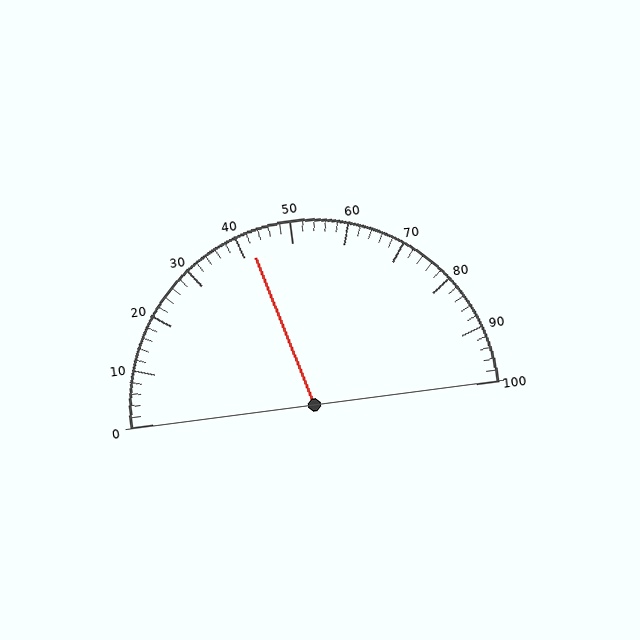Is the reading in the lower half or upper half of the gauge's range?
The reading is in the lower half of the range (0 to 100).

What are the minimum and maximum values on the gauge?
The gauge ranges from 0 to 100.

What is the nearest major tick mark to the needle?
The nearest major tick mark is 40.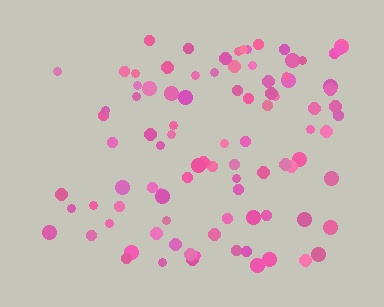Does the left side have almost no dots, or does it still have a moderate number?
Still a moderate number, just noticeably fewer than the right.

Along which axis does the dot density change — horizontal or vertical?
Horizontal.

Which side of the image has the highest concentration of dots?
The right.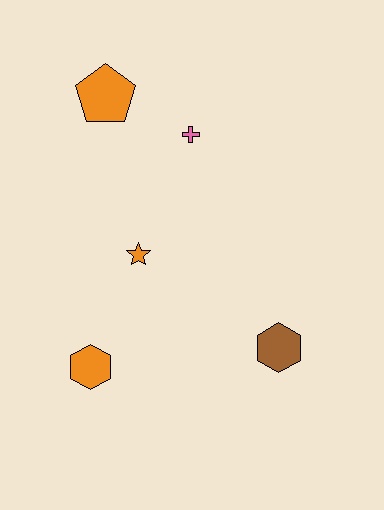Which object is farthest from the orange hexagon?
The orange pentagon is farthest from the orange hexagon.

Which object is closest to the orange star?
The orange hexagon is closest to the orange star.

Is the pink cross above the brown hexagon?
Yes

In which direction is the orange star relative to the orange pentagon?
The orange star is below the orange pentagon.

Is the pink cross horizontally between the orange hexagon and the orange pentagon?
No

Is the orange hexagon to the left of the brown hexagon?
Yes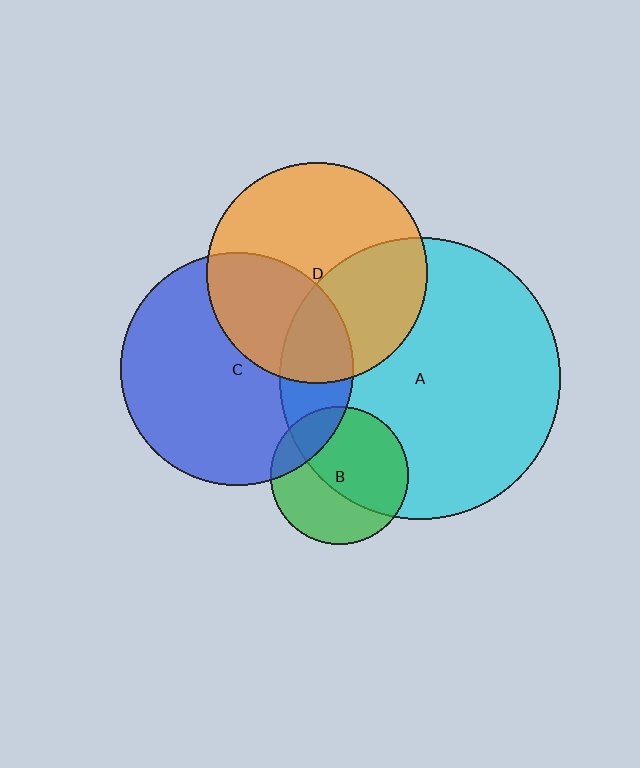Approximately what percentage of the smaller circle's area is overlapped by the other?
Approximately 20%.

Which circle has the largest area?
Circle A (cyan).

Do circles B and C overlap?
Yes.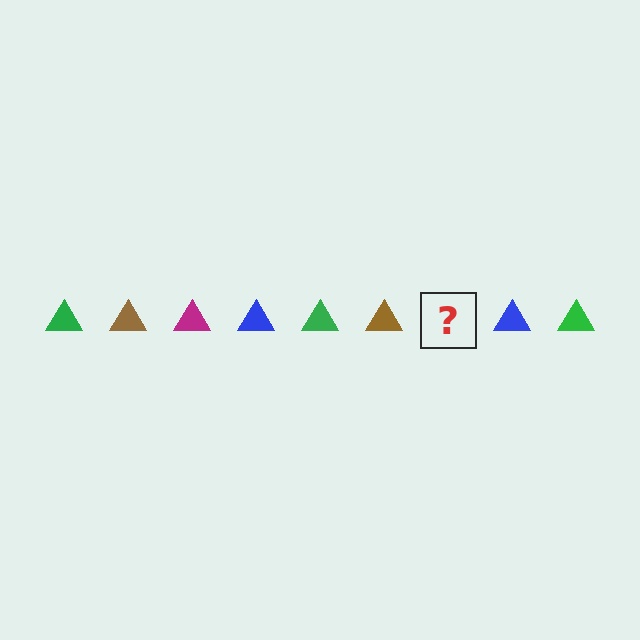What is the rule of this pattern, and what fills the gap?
The rule is that the pattern cycles through green, brown, magenta, blue triangles. The gap should be filled with a magenta triangle.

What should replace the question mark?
The question mark should be replaced with a magenta triangle.